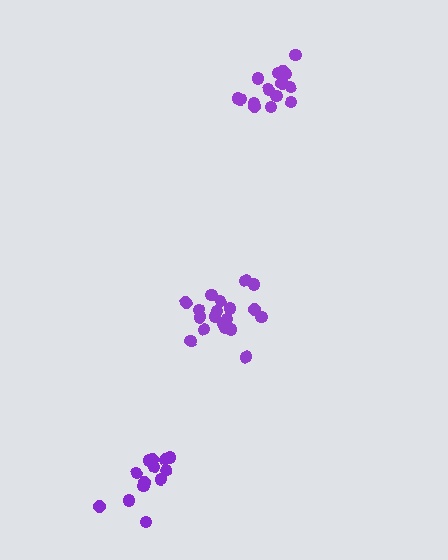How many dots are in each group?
Group 1: 19 dots, Group 2: 13 dots, Group 3: 17 dots (49 total).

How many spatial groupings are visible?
There are 3 spatial groupings.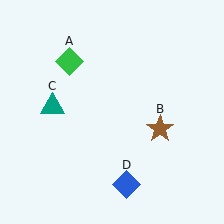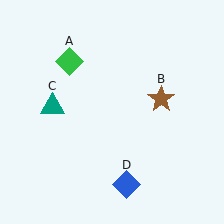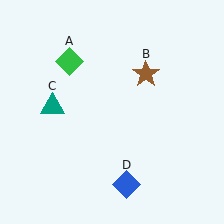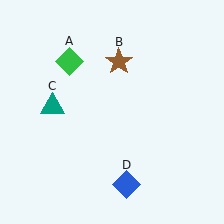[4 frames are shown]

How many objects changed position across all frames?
1 object changed position: brown star (object B).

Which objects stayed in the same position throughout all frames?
Green diamond (object A) and teal triangle (object C) and blue diamond (object D) remained stationary.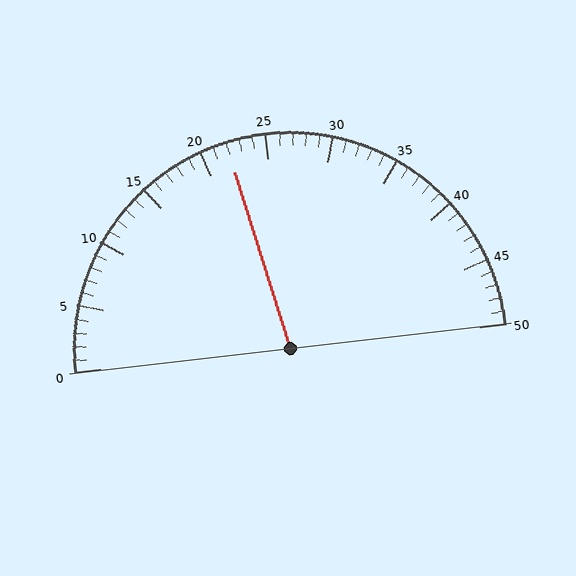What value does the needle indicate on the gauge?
The needle indicates approximately 22.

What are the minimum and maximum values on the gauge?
The gauge ranges from 0 to 50.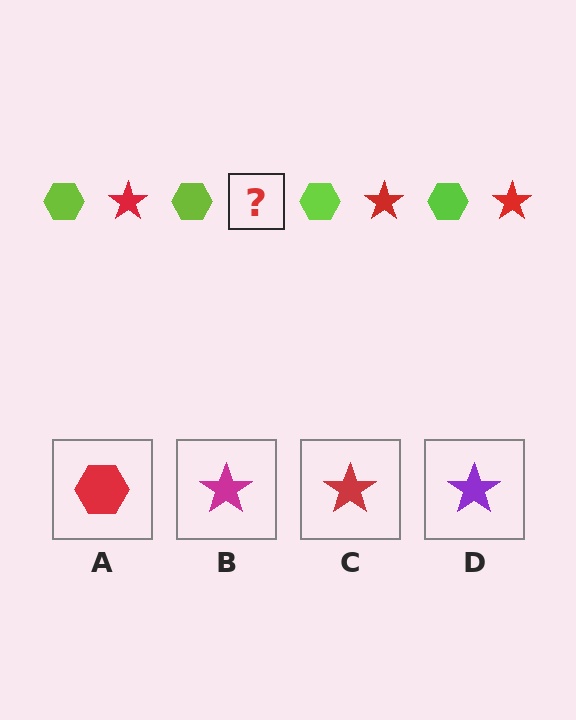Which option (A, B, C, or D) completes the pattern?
C.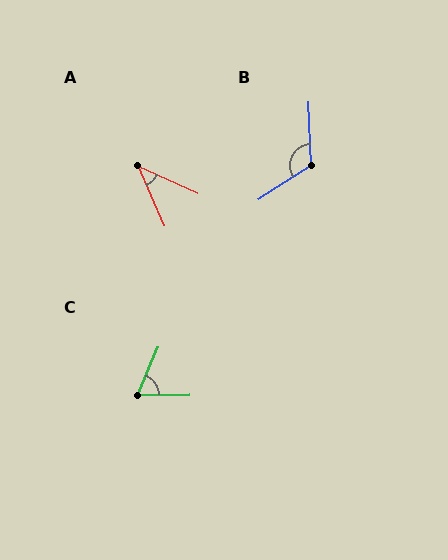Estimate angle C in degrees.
Approximately 67 degrees.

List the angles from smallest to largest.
A (42°), C (67°), B (120°).